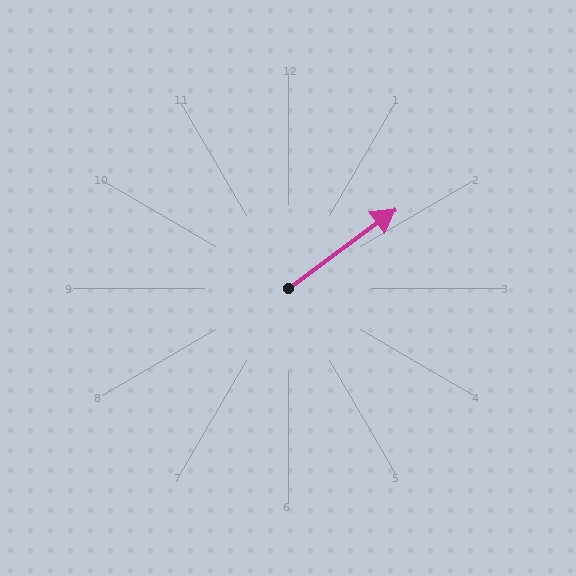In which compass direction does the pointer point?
Northeast.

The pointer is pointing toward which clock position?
Roughly 2 o'clock.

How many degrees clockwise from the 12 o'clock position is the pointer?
Approximately 53 degrees.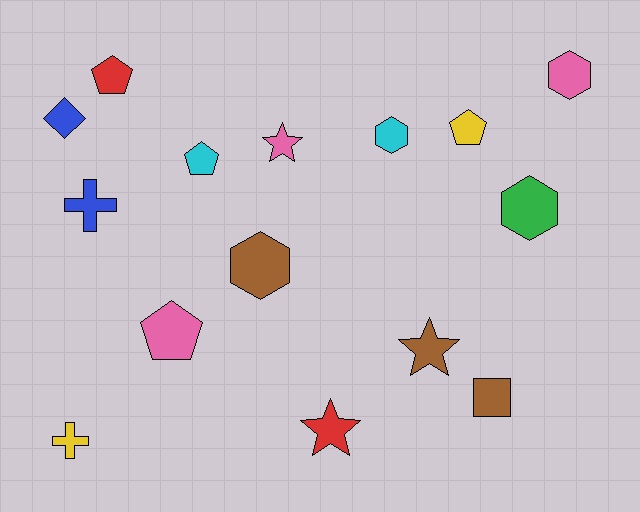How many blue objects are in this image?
There are 2 blue objects.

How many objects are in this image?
There are 15 objects.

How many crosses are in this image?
There are 2 crosses.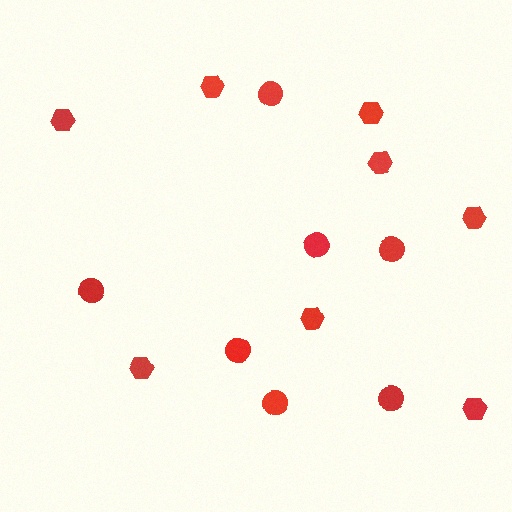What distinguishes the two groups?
There are 2 groups: one group of hexagons (8) and one group of circles (7).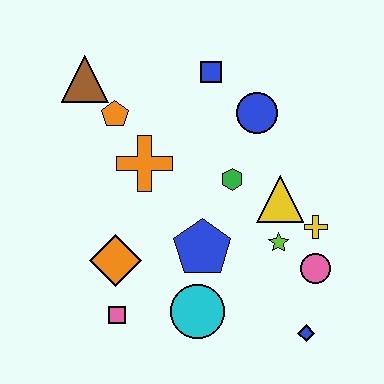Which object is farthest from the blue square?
The blue diamond is farthest from the blue square.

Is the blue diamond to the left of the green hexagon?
No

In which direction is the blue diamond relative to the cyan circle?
The blue diamond is to the right of the cyan circle.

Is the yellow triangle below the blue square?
Yes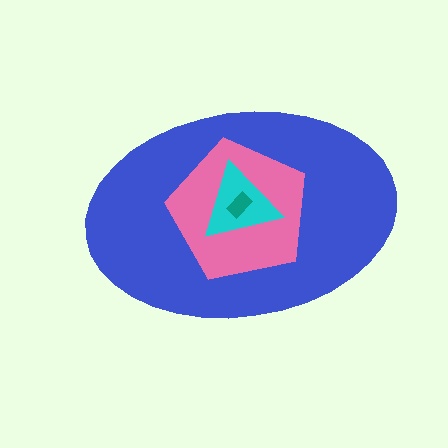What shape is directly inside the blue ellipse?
The pink pentagon.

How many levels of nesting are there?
4.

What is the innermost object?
The teal rectangle.